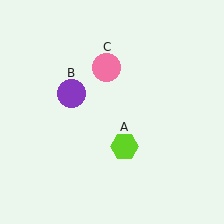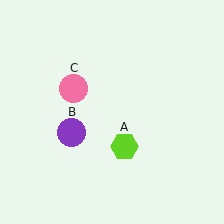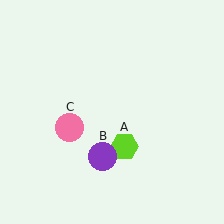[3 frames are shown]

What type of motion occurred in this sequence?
The purple circle (object B), pink circle (object C) rotated counterclockwise around the center of the scene.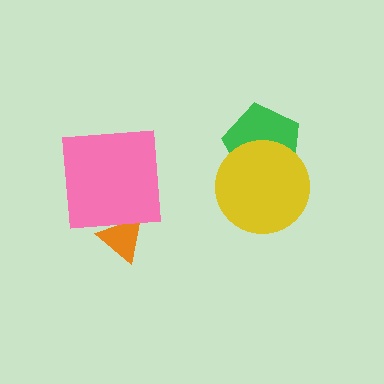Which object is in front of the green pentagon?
The yellow circle is in front of the green pentagon.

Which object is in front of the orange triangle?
The pink square is in front of the orange triangle.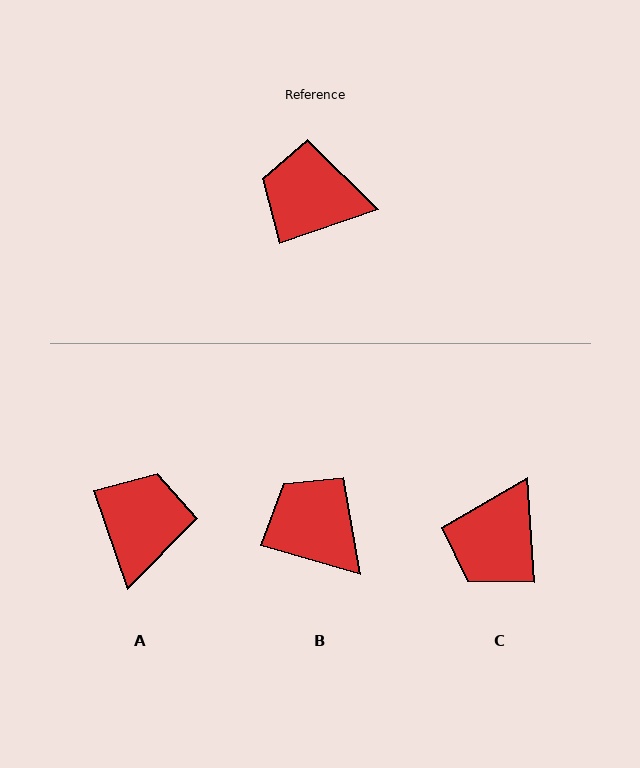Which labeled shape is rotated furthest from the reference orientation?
A, about 90 degrees away.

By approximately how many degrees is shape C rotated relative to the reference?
Approximately 75 degrees counter-clockwise.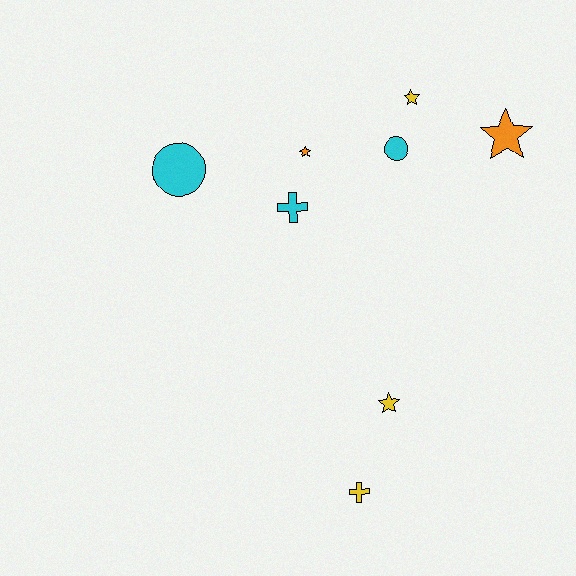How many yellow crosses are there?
There is 1 yellow cross.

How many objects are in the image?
There are 8 objects.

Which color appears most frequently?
Cyan, with 3 objects.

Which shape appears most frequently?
Star, with 4 objects.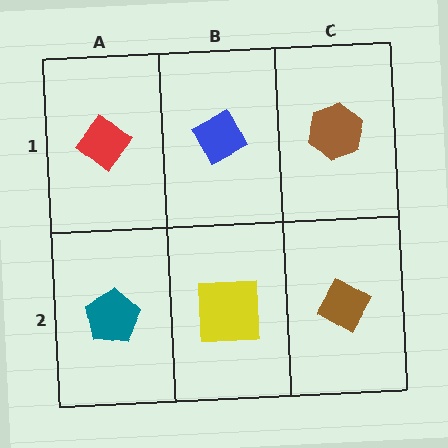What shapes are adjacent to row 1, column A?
A teal pentagon (row 2, column A), a blue diamond (row 1, column B).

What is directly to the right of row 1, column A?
A blue diamond.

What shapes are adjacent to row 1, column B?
A yellow square (row 2, column B), a red diamond (row 1, column A), a brown hexagon (row 1, column C).